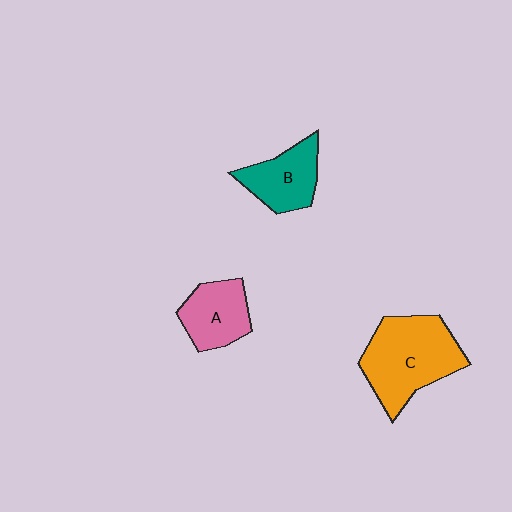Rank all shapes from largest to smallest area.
From largest to smallest: C (orange), B (teal), A (pink).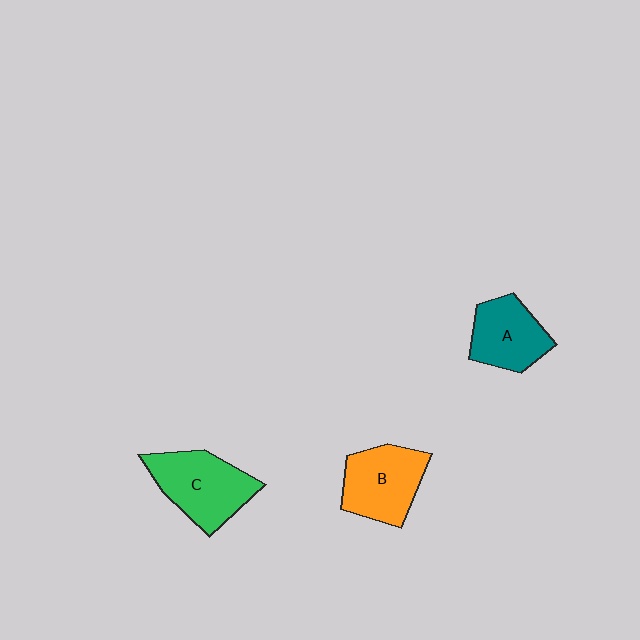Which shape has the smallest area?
Shape A (teal).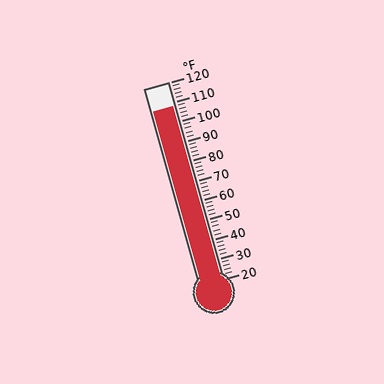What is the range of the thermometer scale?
The thermometer scale ranges from 20°F to 120°F.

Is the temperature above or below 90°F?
The temperature is above 90°F.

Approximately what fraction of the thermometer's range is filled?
The thermometer is filled to approximately 90% of its range.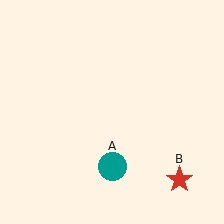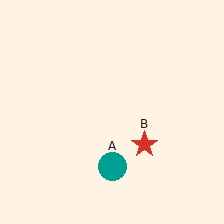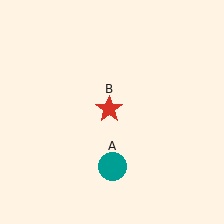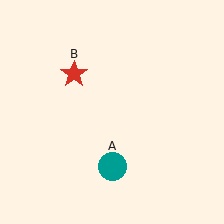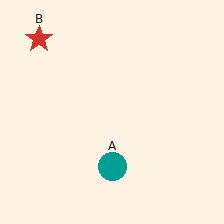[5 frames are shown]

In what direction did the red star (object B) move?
The red star (object B) moved up and to the left.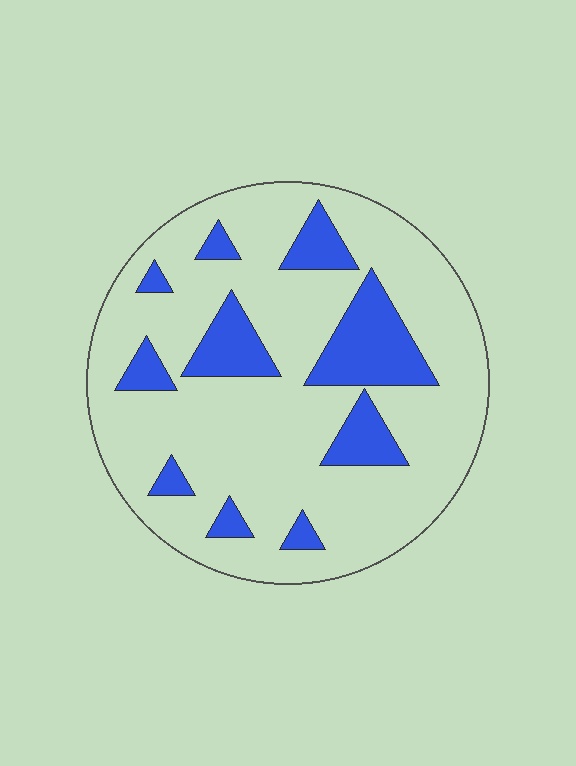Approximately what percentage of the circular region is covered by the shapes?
Approximately 20%.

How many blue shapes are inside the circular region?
10.